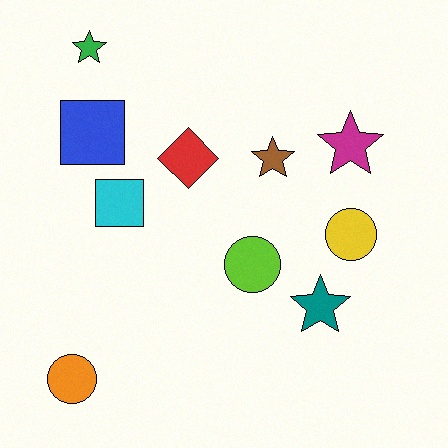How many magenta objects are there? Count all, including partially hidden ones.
There is 1 magenta object.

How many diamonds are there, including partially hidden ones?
There is 1 diamond.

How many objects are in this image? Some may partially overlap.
There are 10 objects.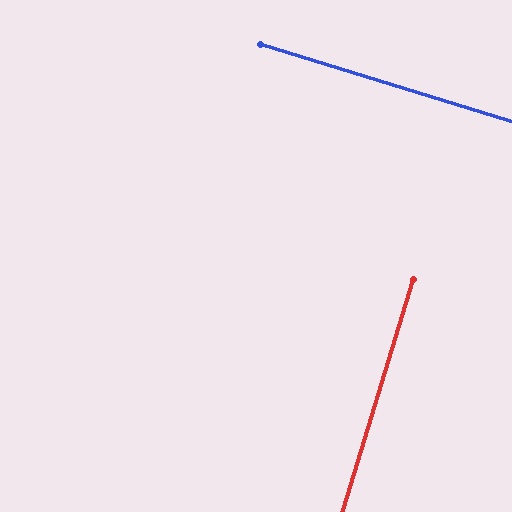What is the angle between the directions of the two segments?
Approximately 90 degrees.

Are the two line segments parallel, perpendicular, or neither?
Perpendicular — they meet at approximately 90°.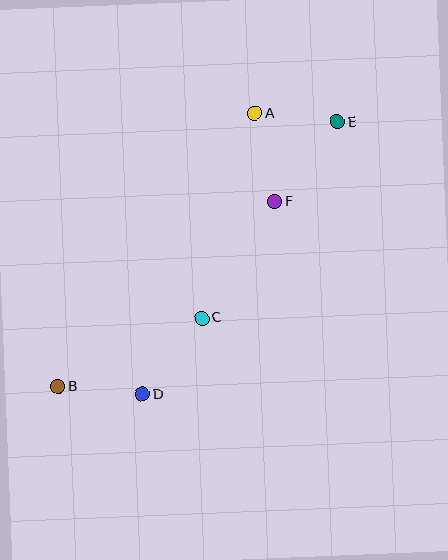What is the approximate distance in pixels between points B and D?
The distance between B and D is approximately 85 pixels.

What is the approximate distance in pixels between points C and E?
The distance between C and E is approximately 239 pixels.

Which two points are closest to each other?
Points A and E are closest to each other.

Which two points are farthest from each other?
Points B and E are farthest from each other.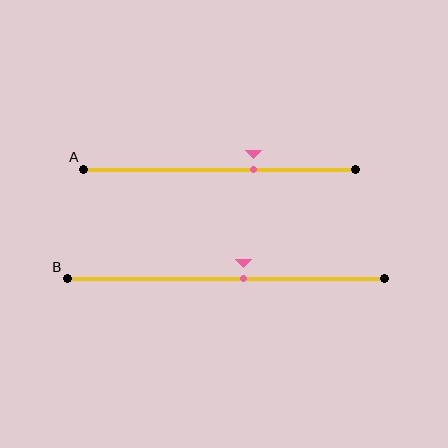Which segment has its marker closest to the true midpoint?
Segment B has its marker closest to the true midpoint.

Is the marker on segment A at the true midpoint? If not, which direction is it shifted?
No, the marker on segment A is shifted to the right by about 12% of the segment length.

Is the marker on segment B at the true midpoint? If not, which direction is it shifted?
No, the marker on segment B is shifted to the right by about 6% of the segment length.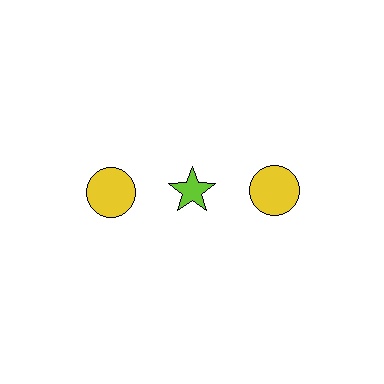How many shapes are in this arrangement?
There are 3 shapes arranged in a grid pattern.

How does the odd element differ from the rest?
It differs in both color (lime instead of yellow) and shape (star instead of circle).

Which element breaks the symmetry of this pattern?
The lime star in the top row, second from left column breaks the symmetry. All other shapes are yellow circles.